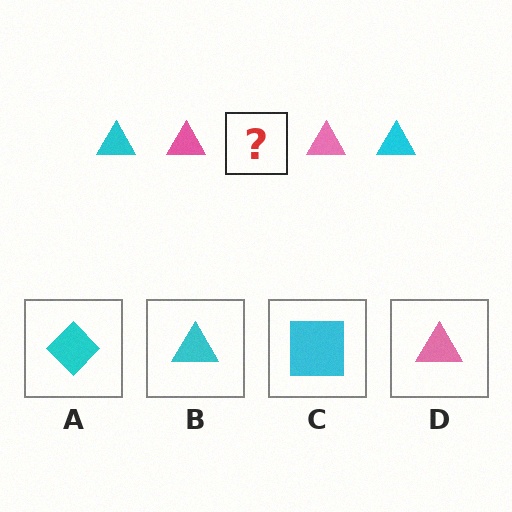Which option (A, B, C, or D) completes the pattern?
B.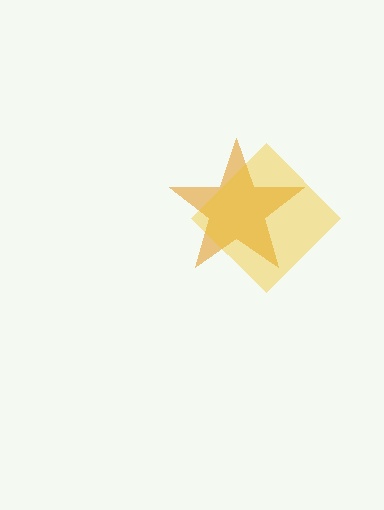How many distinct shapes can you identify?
There are 2 distinct shapes: an orange star, a yellow diamond.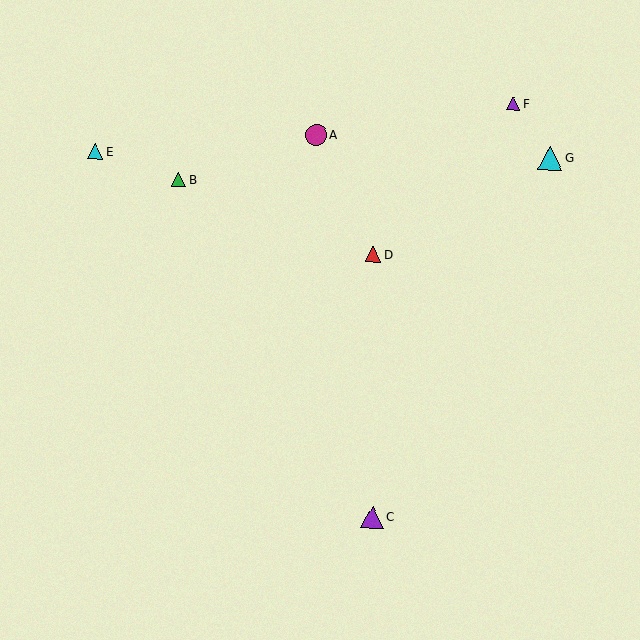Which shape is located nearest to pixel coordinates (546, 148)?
The cyan triangle (labeled G) at (550, 158) is nearest to that location.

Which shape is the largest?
The cyan triangle (labeled G) is the largest.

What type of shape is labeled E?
Shape E is a cyan triangle.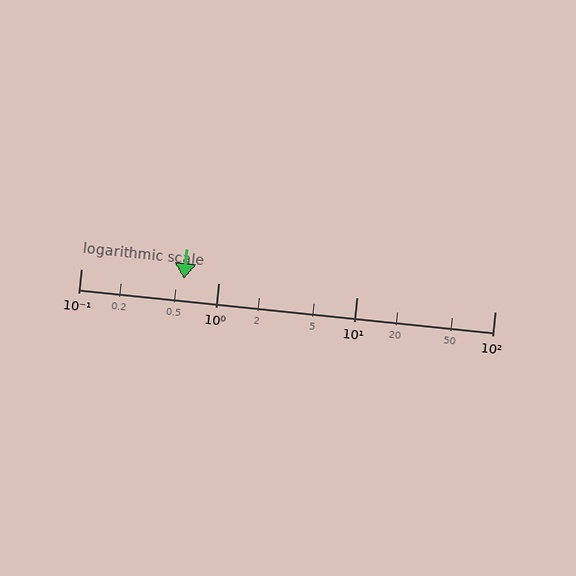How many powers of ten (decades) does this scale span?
The scale spans 3 decades, from 0.1 to 100.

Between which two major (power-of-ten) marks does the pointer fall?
The pointer is between 0.1 and 1.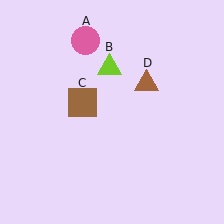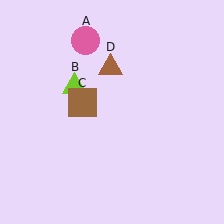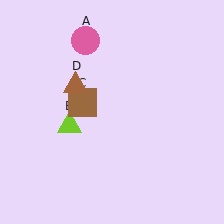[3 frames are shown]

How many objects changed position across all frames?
2 objects changed position: lime triangle (object B), brown triangle (object D).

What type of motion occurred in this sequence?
The lime triangle (object B), brown triangle (object D) rotated counterclockwise around the center of the scene.